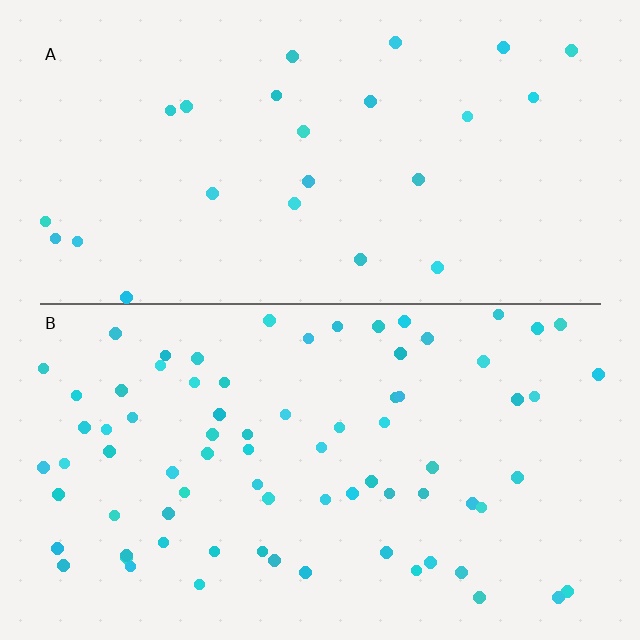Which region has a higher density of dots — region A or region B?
B (the bottom).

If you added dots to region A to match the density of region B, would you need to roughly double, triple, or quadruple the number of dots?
Approximately triple.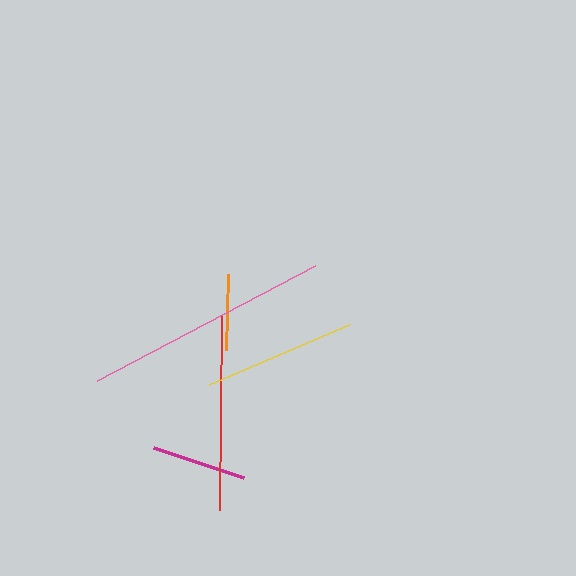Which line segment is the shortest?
The orange line is the shortest at approximately 77 pixels.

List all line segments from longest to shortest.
From longest to shortest: pink, red, yellow, magenta, orange.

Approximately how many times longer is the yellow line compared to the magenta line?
The yellow line is approximately 1.6 times the length of the magenta line.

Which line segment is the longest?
The pink line is the longest at approximately 247 pixels.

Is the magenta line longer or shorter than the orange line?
The magenta line is longer than the orange line.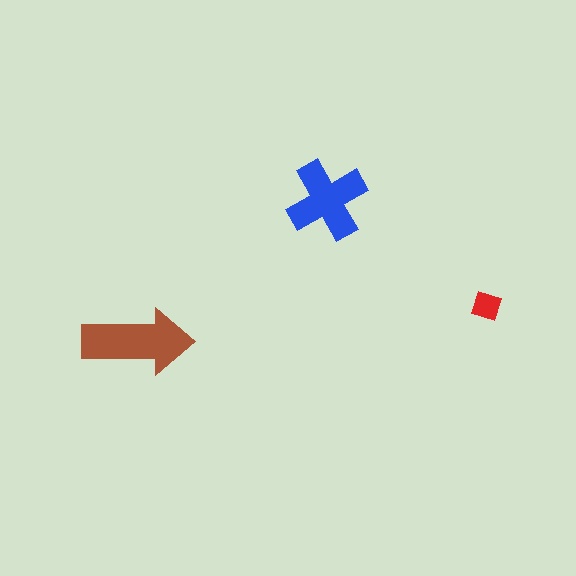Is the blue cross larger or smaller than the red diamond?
Larger.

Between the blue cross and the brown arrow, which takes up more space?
The brown arrow.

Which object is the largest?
The brown arrow.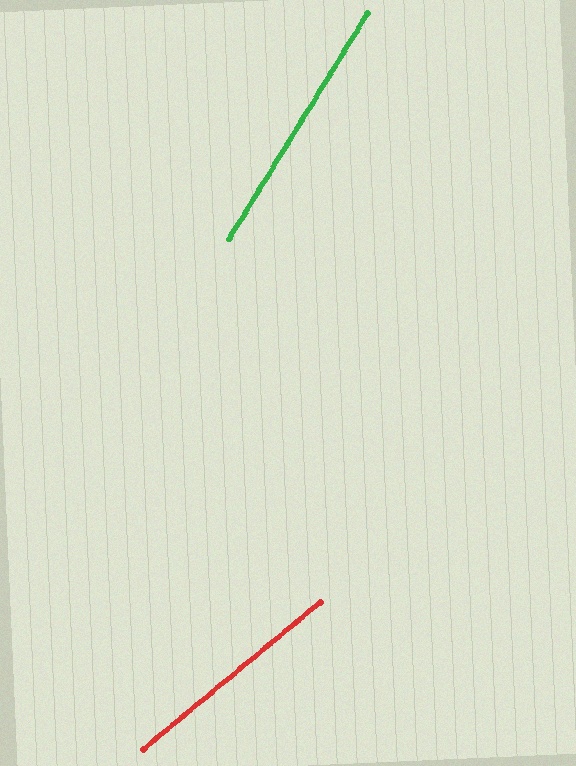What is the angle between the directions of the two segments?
Approximately 19 degrees.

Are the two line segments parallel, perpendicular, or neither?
Neither parallel nor perpendicular — they differ by about 19°.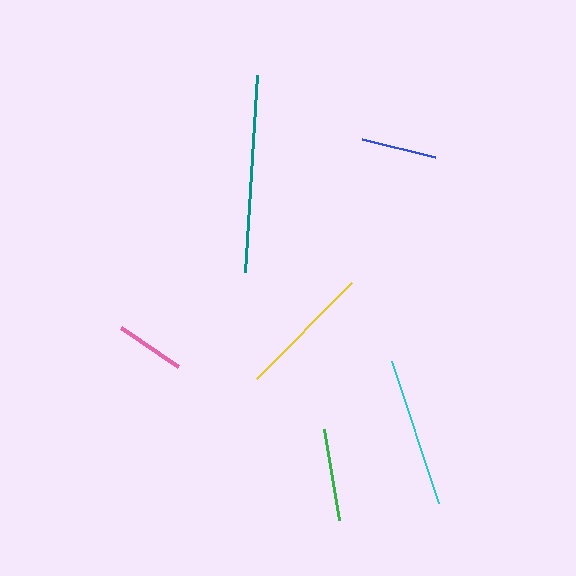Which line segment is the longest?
The teal line is the longest at approximately 197 pixels.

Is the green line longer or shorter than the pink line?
The green line is longer than the pink line.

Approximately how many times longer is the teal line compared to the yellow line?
The teal line is approximately 1.5 times the length of the yellow line.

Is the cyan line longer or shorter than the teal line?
The teal line is longer than the cyan line.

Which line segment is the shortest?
The pink line is the shortest at approximately 69 pixels.